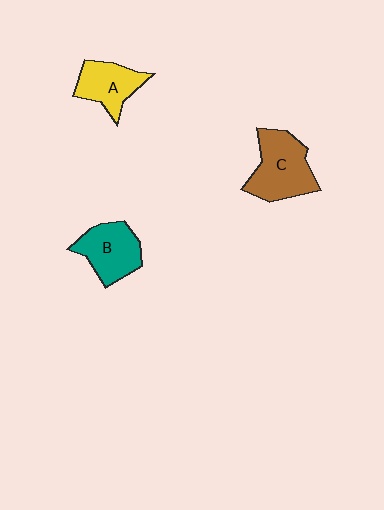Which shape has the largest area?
Shape C (brown).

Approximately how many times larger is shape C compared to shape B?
Approximately 1.2 times.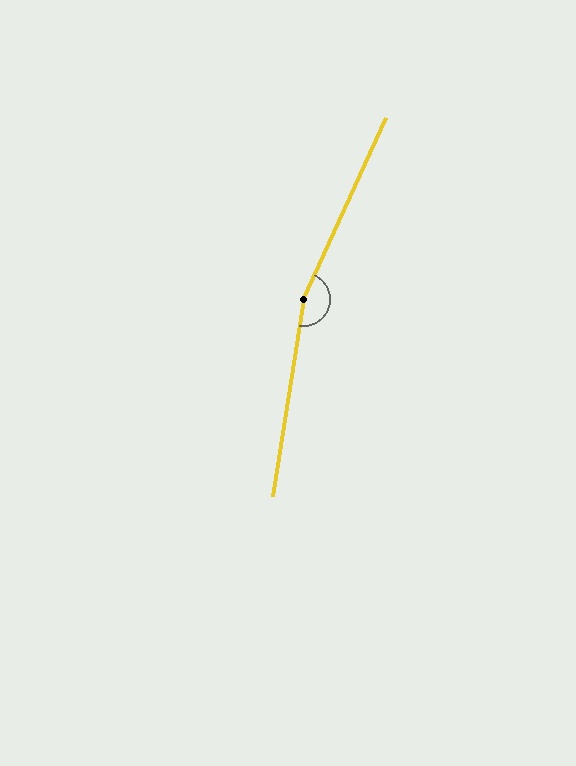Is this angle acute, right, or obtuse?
It is obtuse.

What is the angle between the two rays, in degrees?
Approximately 164 degrees.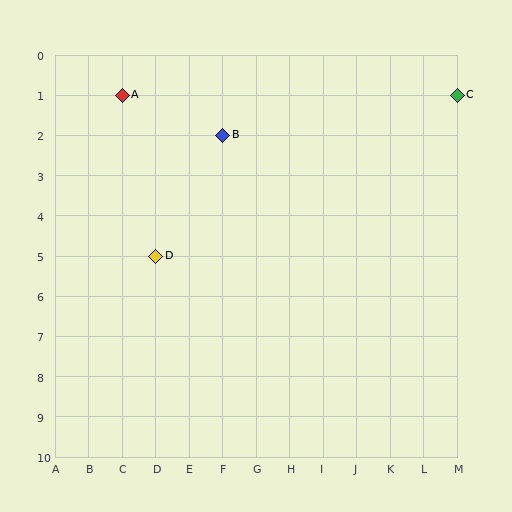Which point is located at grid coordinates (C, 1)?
Point A is at (C, 1).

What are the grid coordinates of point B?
Point B is at grid coordinates (F, 2).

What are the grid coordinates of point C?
Point C is at grid coordinates (M, 1).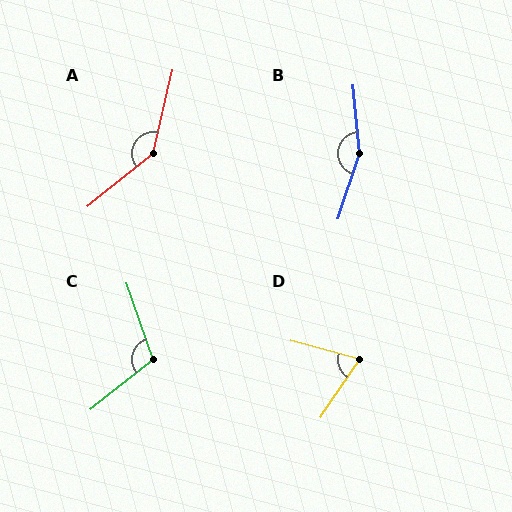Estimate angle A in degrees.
Approximately 142 degrees.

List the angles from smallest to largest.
D (71°), C (110°), A (142°), B (157°).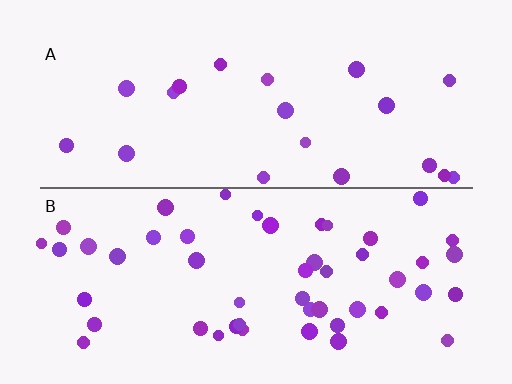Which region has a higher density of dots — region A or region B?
B (the bottom).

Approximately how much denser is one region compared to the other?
Approximately 2.4× — region B over region A.